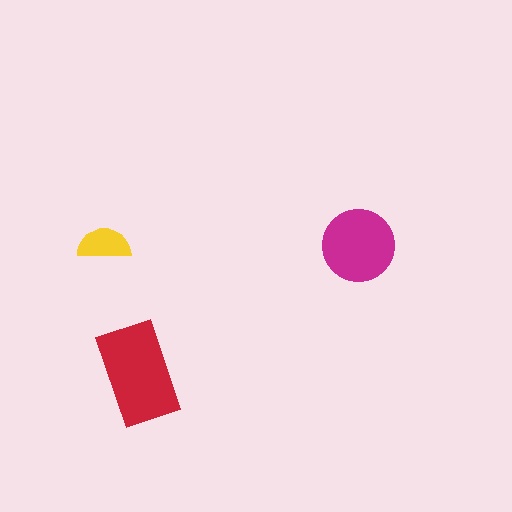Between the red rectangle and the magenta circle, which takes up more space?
The red rectangle.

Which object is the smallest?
The yellow semicircle.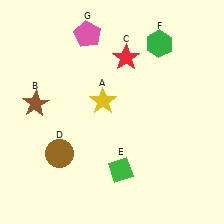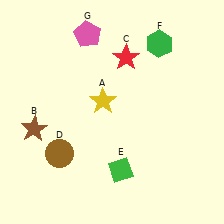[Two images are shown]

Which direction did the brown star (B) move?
The brown star (B) moved down.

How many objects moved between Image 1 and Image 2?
1 object moved between the two images.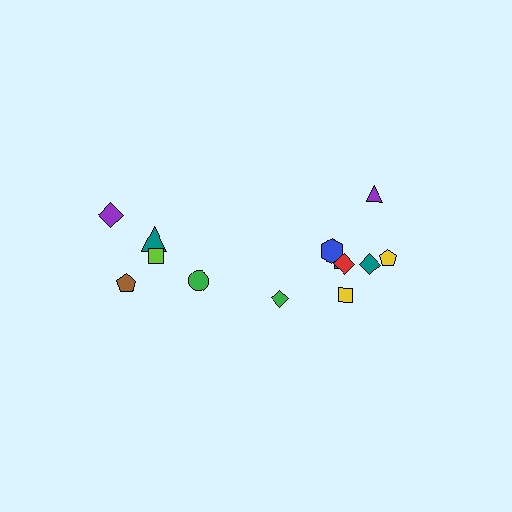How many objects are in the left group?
There are 5 objects.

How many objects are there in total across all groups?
There are 13 objects.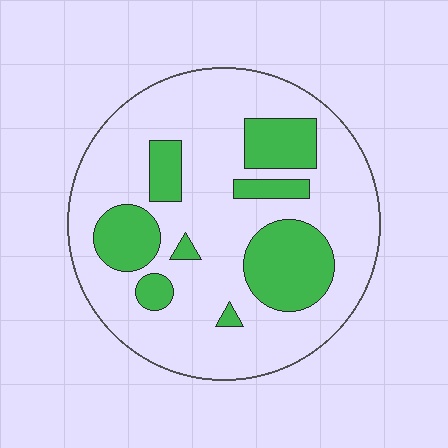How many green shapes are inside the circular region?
8.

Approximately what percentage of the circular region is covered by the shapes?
Approximately 25%.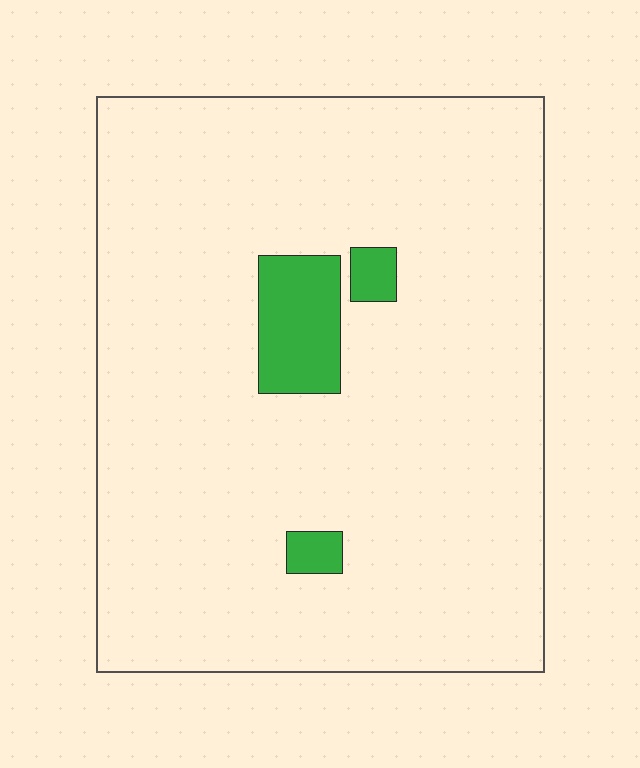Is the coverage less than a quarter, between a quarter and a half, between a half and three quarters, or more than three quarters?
Less than a quarter.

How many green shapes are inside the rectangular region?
3.